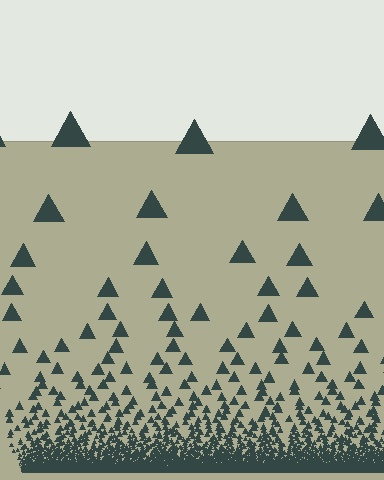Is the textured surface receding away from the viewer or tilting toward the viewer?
The surface appears to tilt toward the viewer. Texture elements get larger and sparser toward the top.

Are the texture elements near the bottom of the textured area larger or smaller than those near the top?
Smaller. The gradient is inverted — elements near the bottom are smaller and denser.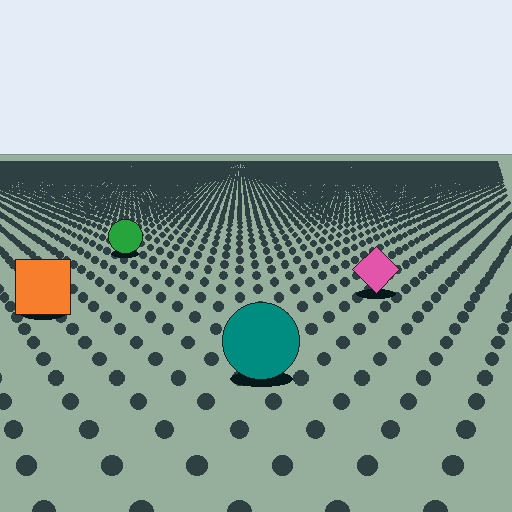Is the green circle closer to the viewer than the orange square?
No. The orange square is closer — you can tell from the texture gradient: the ground texture is coarser near it.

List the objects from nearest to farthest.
From nearest to farthest: the teal circle, the orange square, the pink diamond, the green circle.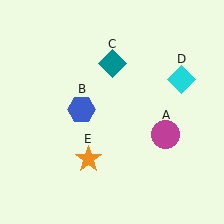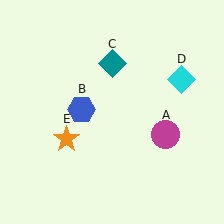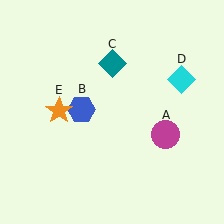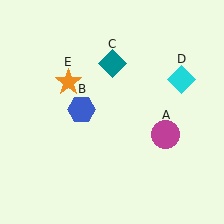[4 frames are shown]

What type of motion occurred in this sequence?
The orange star (object E) rotated clockwise around the center of the scene.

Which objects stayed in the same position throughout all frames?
Magenta circle (object A) and blue hexagon (object B) and teal diamond (object C) and cyan diamond (object D) remained stationary.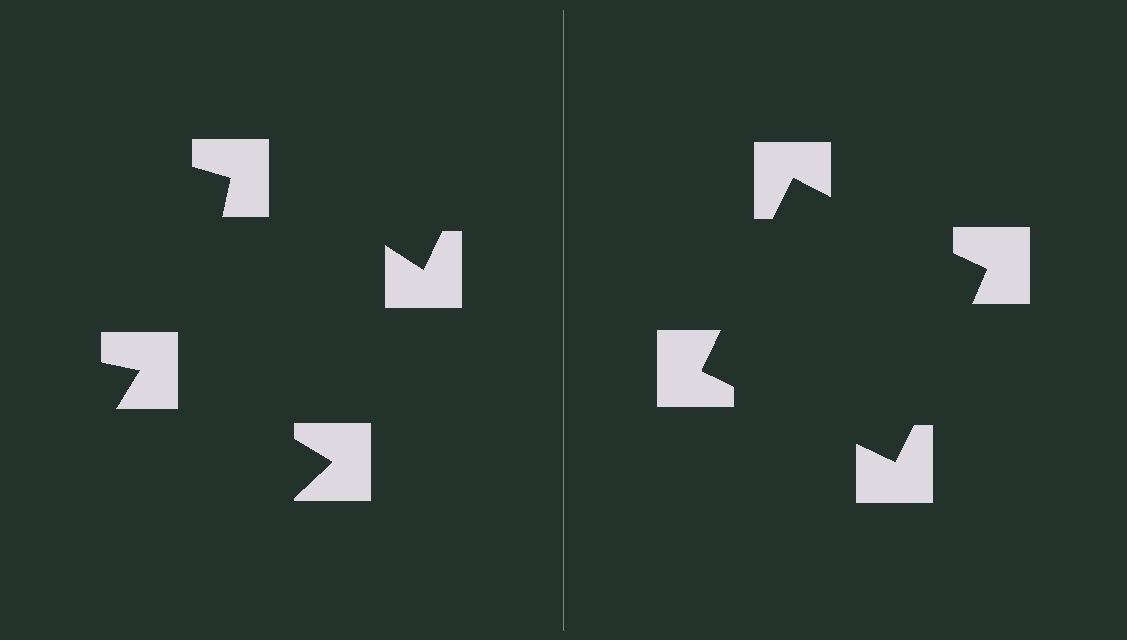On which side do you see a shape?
An illusory square appears on the right side. On the left side the wedge cuts are rotated, so no coherent shape forms.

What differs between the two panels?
The notched squares are positioned identically on both sides; only the wedge orientations differ. On the right they align to a square; on the left they are misaligned.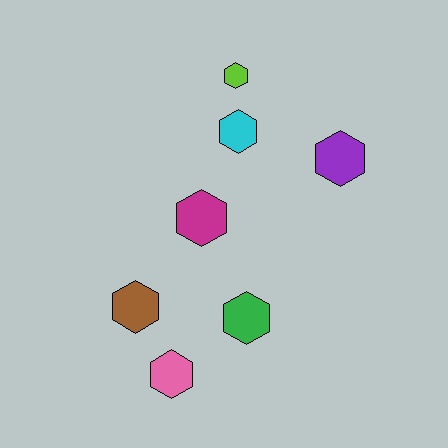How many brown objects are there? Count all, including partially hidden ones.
There is 1 brown object.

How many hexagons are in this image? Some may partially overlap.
There are 7 hexagons.